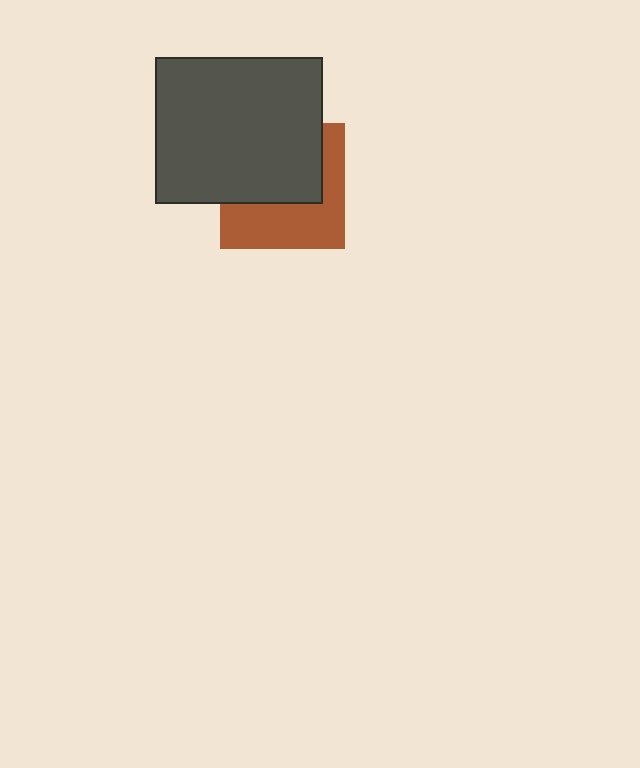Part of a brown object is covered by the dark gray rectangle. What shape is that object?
It is a square.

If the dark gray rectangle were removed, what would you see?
You would see the complete brown square.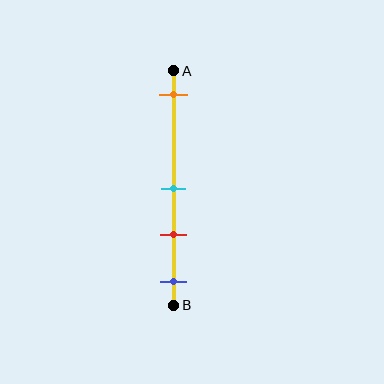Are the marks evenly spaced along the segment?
No, the marks are not evenly spaced.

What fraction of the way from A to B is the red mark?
The red mark is approximately 70% (0.7) of the way from A to B.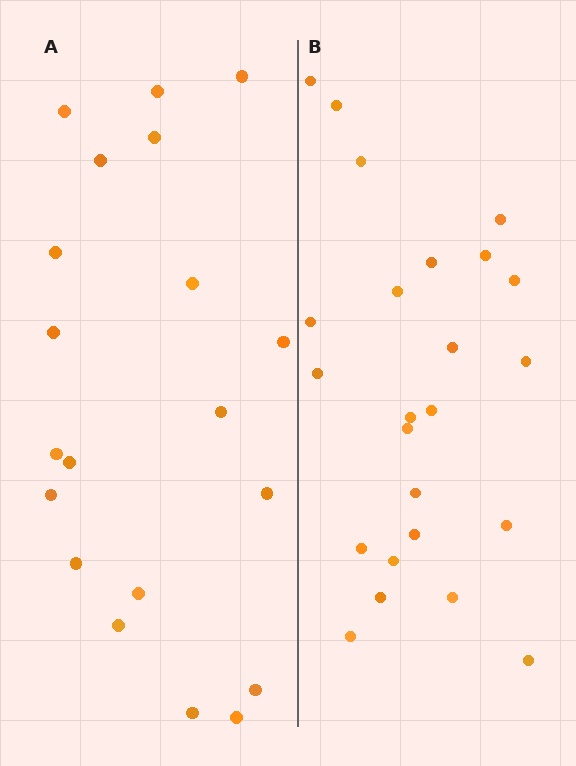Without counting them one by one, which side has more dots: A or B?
Region B (the right region) has more dots.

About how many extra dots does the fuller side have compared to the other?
Region B has about 4 more dots than region A.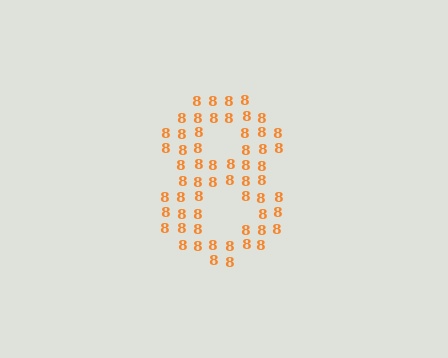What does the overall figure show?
The overall figure shows the digit 8.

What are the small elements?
The small elements are digit 8's.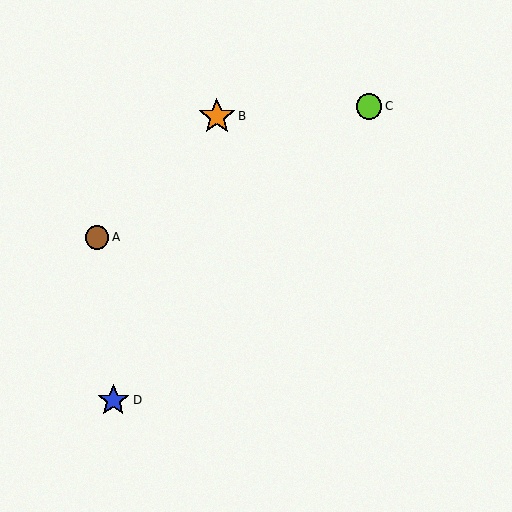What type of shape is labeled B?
Shape B is an orange star.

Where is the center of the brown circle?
The center of the brown circle is at (97, 237).